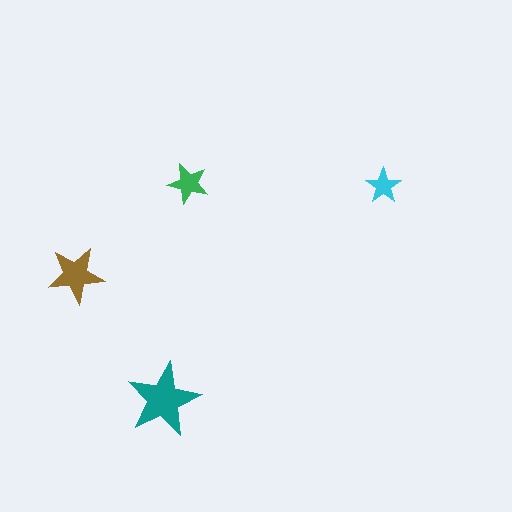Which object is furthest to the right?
The cyan star is rightmost.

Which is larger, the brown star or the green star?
The brown one.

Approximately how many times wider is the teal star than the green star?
About 2 times wider.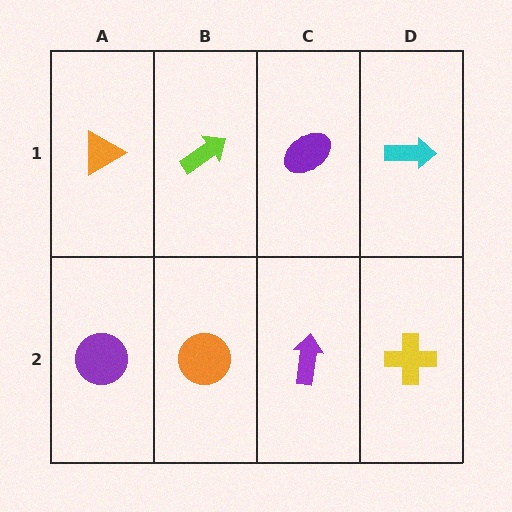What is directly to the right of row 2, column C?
A yellow cross.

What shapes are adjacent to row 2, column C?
A purple ellipse (row 1, column C), an orange circle (row 2, column B), a yellow cross (row 2, column D).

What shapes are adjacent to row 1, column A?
A purple circle (row 2, column A), a lime arrow (row 1, column B).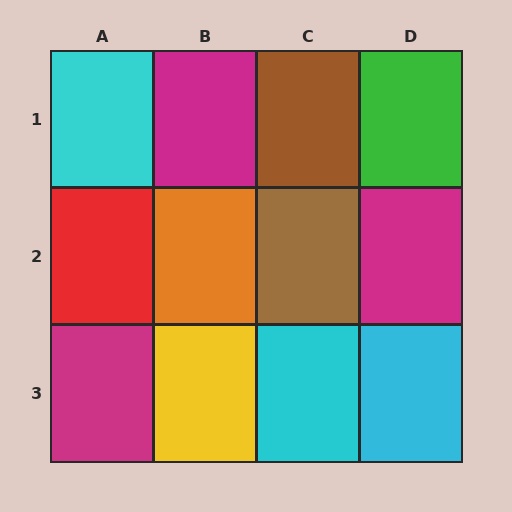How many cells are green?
1 cell is green.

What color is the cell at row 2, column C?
Brown.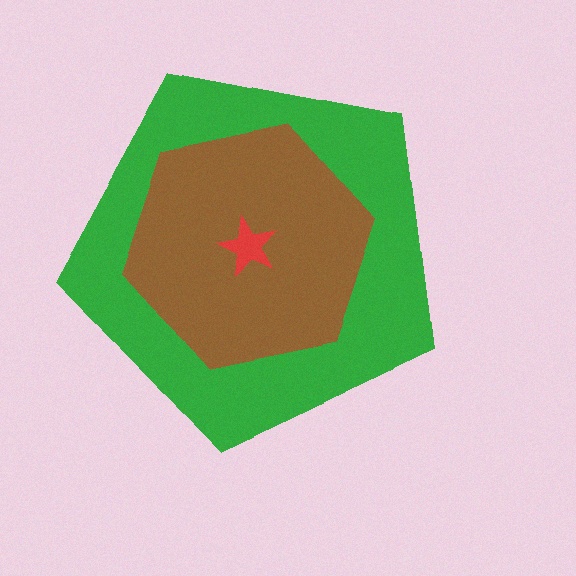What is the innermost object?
The red star.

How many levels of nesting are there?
3.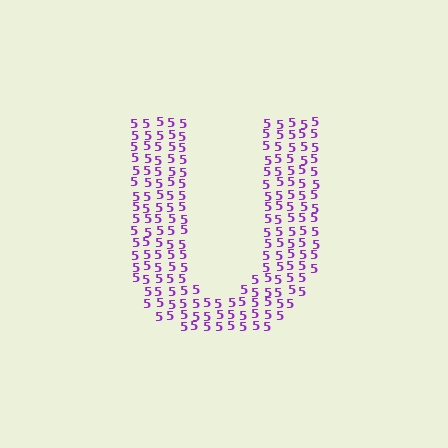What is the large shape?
The large shape is the letter U.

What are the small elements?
The small elements are digit 5's.